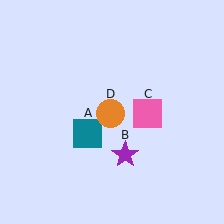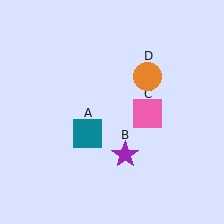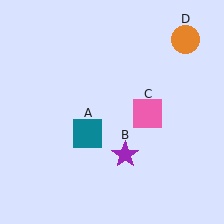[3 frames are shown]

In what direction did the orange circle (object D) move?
The orange circle (object D) moved up and to the right.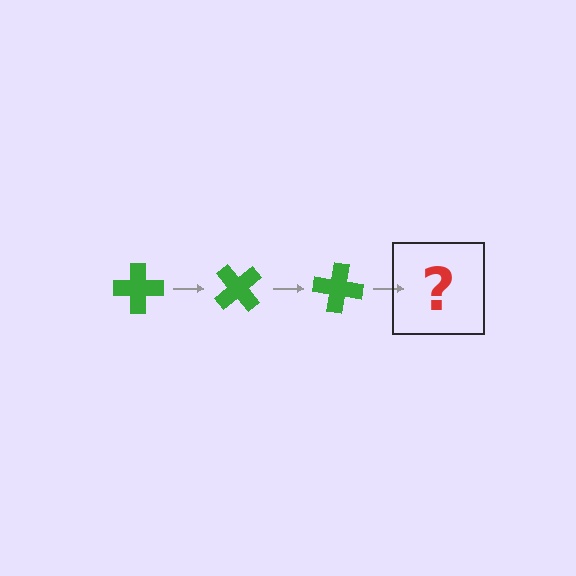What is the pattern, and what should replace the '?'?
The pattern is that the cross rotates 50 degrees each step. The '?' should be a green cross rotated 150 degrees.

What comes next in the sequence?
The next element should be a green cross rotated 150 degrees.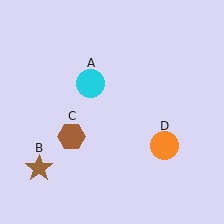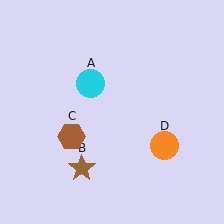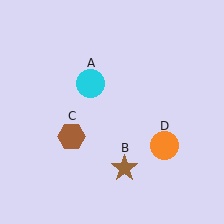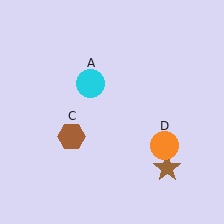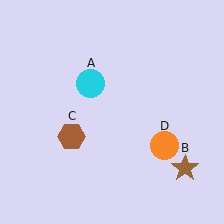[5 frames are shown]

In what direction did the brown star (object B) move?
The brown star (object B) moved right.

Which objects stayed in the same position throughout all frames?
Cyan circle (object A) and brown hexagon (object C) and orange circle (object D) remained stationary.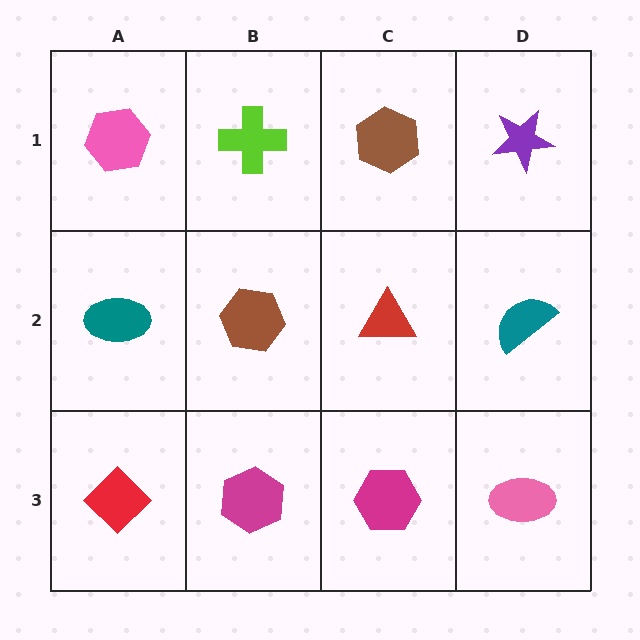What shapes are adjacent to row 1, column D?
A teal semicircle (row 2, column D), a brown hexagon (row 1, column C).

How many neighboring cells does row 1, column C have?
3.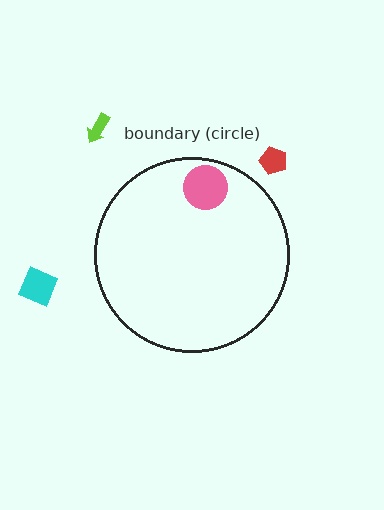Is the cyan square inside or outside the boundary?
Outside.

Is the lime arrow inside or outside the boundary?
Outside.